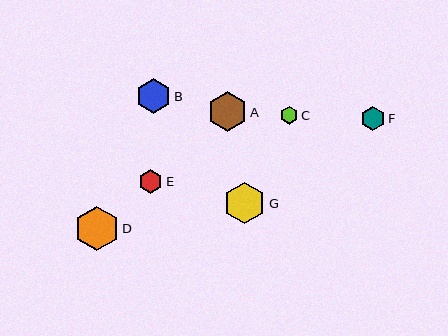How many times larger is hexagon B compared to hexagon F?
Hexagon B is approximately 1.4 times the size of hexagon F.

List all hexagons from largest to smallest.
From largest to smallest: D, G, A, B, F, E, C.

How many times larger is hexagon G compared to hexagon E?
Hexagon G is approximately 1.8 times the size of hexagon E.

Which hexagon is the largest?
Hexagon D is the largest with a size of approximately 45 pixels.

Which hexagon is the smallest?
Hexagon C is the smallest with a size of approximately 18 pixels.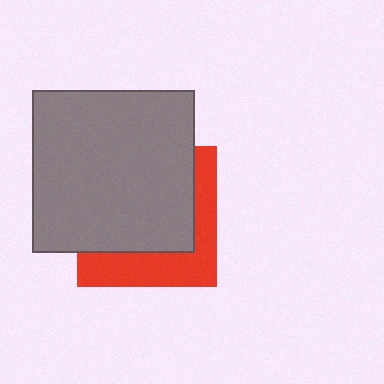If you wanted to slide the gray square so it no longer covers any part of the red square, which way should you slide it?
Slide it toward the upper-left — that is the most direct way to separate the two shapes.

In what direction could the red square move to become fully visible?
The red square could move toward the lower-right. That would shift it out from behind the gray square entirely.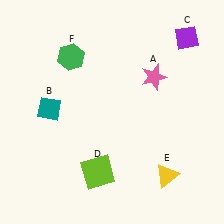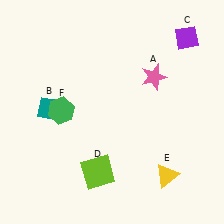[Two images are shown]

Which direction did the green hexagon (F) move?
The green hexagon (F) moved down.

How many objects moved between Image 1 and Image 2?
1 object moved between the two images.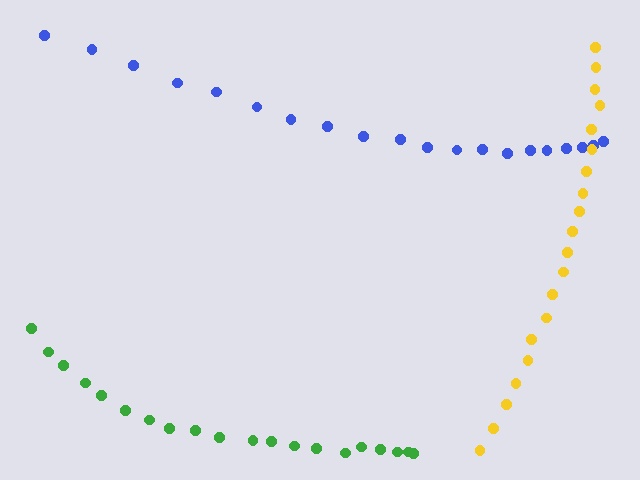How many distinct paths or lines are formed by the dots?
There are 3 distinct paths.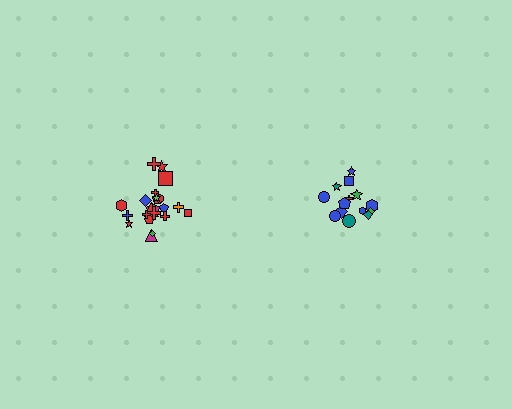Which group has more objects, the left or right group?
The left group.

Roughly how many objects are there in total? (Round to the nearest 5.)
Roughly 35 objects in total.